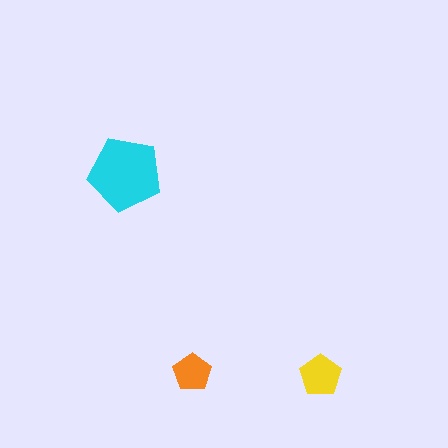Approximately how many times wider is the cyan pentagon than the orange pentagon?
About 2 times wider.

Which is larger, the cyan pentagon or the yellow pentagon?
The cyan one.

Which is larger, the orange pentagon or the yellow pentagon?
The yellow one.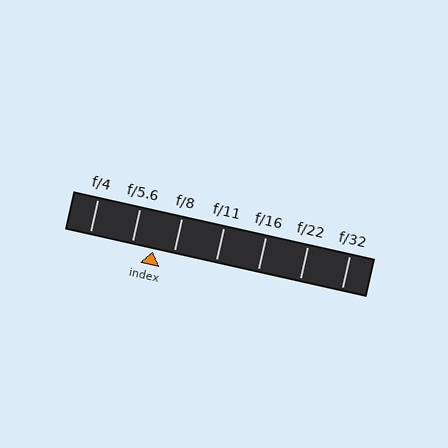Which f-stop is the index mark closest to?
The index mark is closest to f/8.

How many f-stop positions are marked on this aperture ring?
There are 7 f-stop positions marked.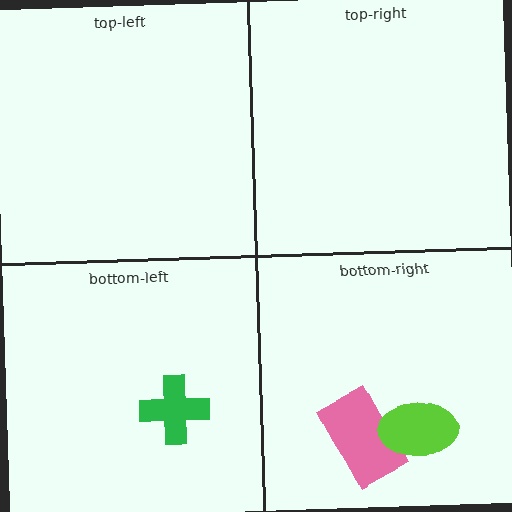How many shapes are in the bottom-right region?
2.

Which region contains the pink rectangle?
The bottom-right region.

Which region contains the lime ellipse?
The bottom-right region.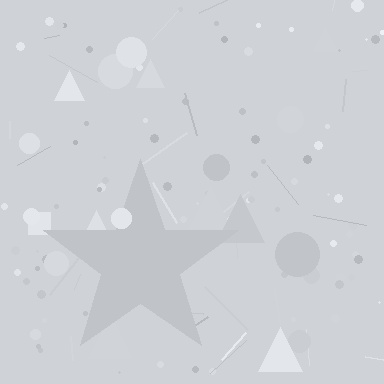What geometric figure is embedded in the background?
A star is embedded in the background.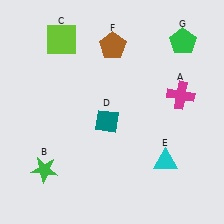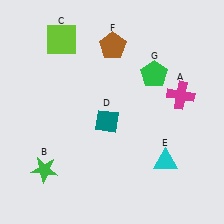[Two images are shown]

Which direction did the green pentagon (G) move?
The green pentagon (G) moved down.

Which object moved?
The green pentagon (G) moved down.